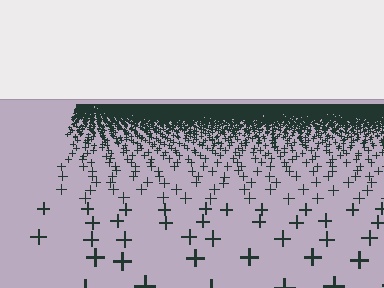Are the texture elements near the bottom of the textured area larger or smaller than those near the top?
Larger. Near the bottom, elements are closer to the viewer and appear at a bigger on-screen size.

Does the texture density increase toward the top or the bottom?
Density increases toward the top.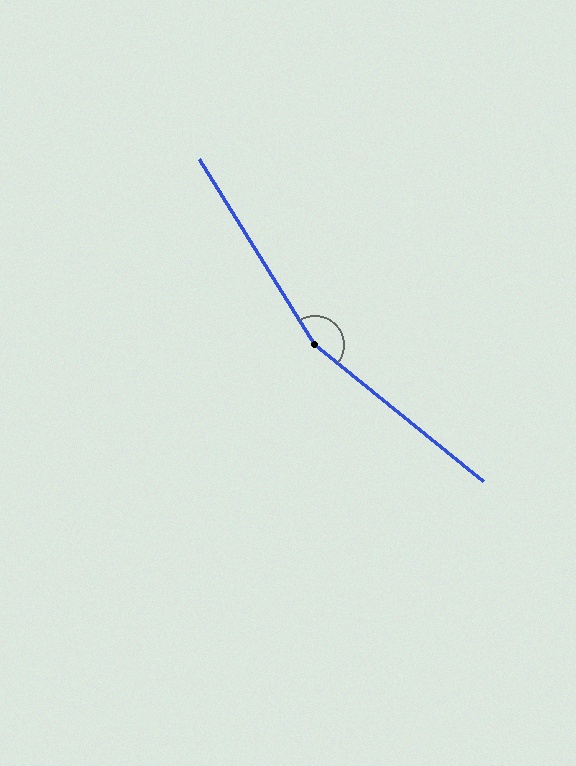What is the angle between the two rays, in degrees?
Approximately 161 degrees.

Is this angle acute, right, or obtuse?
It is obtuse.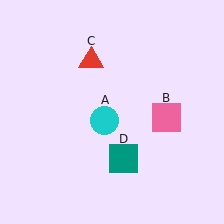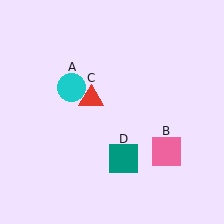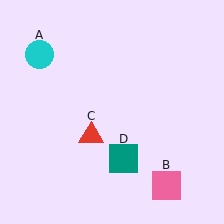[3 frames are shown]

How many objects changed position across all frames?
3 objects changed position: cyan circle (object A), pink square (object B), red triangle (object C).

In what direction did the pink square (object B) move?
The pink square (object B) moved down.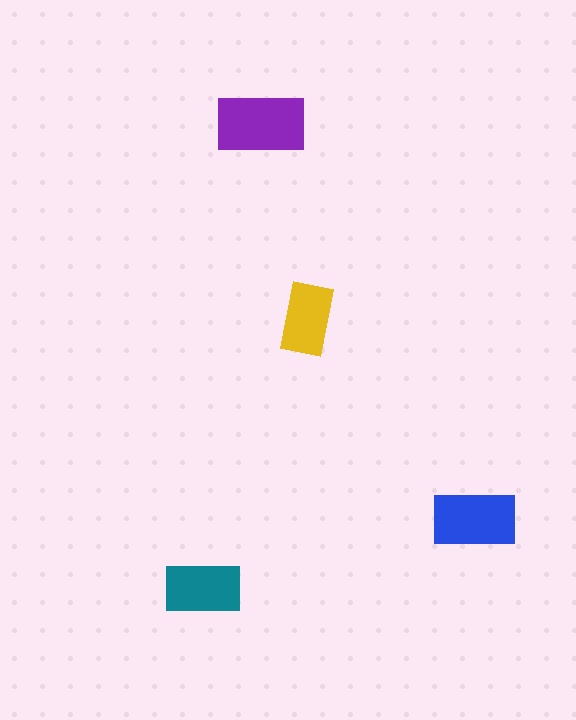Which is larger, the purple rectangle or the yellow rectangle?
The purple one.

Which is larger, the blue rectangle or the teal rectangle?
The blue one.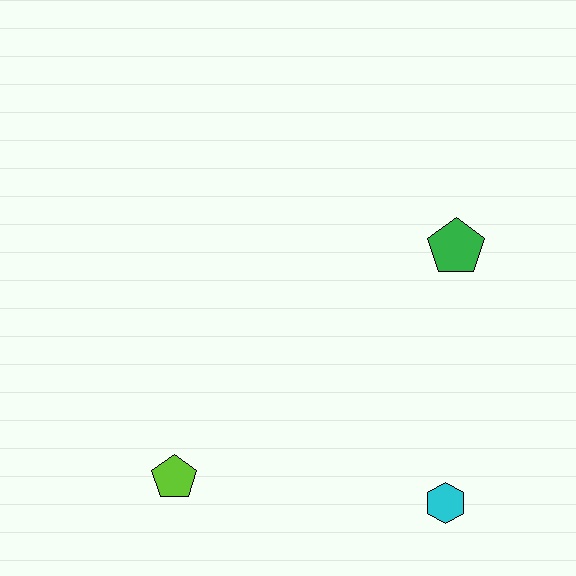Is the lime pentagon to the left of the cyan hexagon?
Yes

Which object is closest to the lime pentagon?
The cyan hexagon is closest to the lime pentagon.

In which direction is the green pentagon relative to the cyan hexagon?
The green pentagon is above the cyan hexagon.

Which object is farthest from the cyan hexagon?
The lime pentagon is farthest from the cyan hexagon.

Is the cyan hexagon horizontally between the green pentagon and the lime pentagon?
Yes